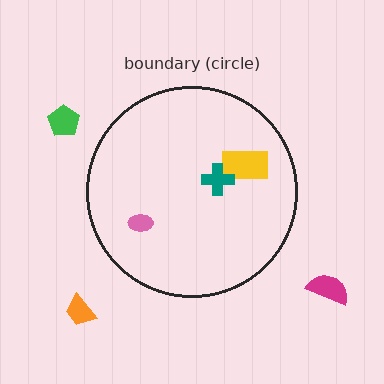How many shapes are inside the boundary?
3 inside, 3 outside.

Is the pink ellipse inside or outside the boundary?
Inside.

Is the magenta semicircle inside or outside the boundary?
Outside.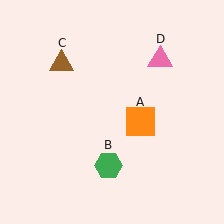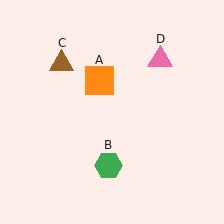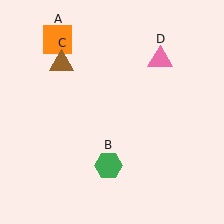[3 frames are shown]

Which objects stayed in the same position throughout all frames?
Green hexagon (object B) and brown triangle (object C) and pink triangle (object D) remained stationary.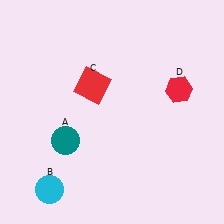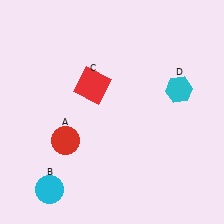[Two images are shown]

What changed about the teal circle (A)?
In Image 1, A is teal. In Image 2, it changed to red.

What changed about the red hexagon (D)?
In Image 1, D is red. In Image 2, it changed to cyan.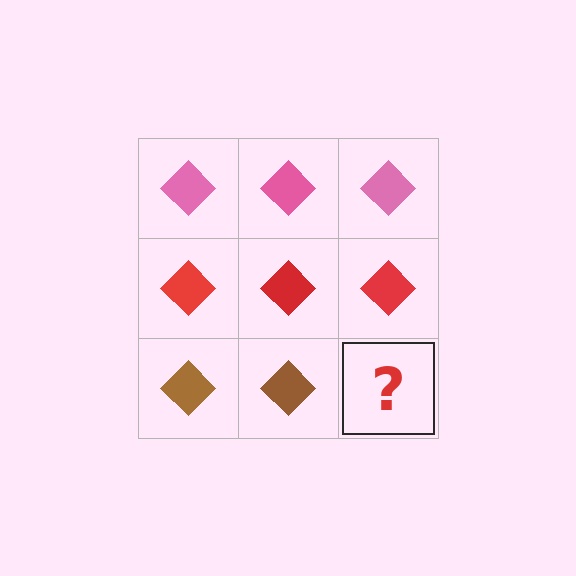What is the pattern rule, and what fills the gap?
The rule is that each row has a consistent color. The gap should be filled with a brown diamond.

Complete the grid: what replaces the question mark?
The question mark should be replaced with a brown diamond.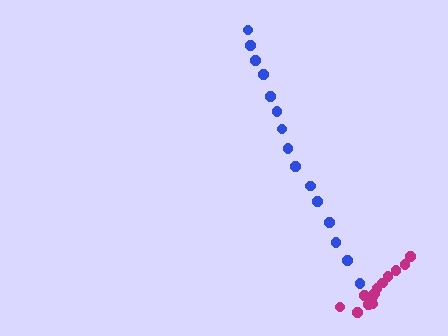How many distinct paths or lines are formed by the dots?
There are 2 distinct paths.